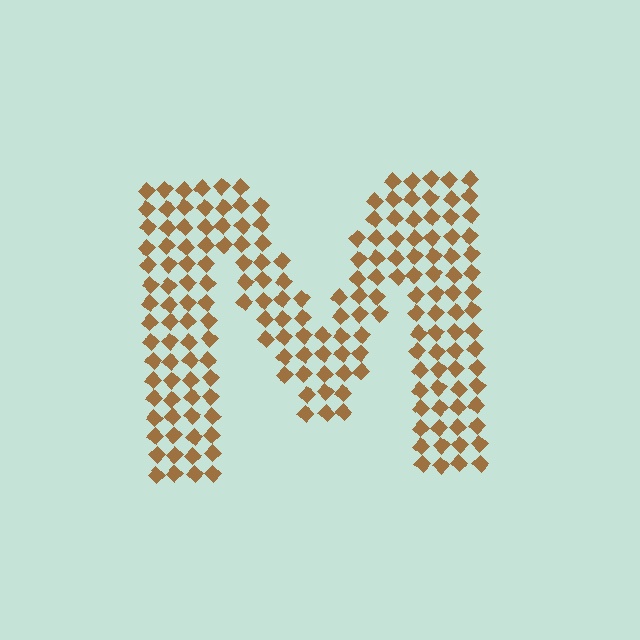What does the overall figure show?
The overall figure shows the letter M.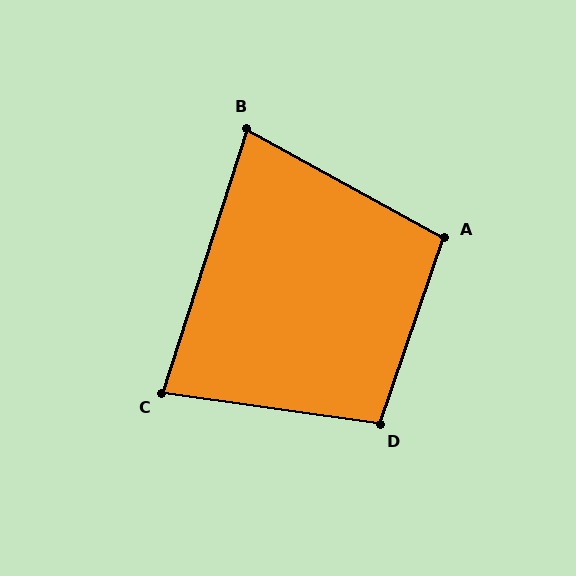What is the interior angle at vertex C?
Approximately 80 degrees (acute).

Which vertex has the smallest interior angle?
B, at approximately 79 degrees.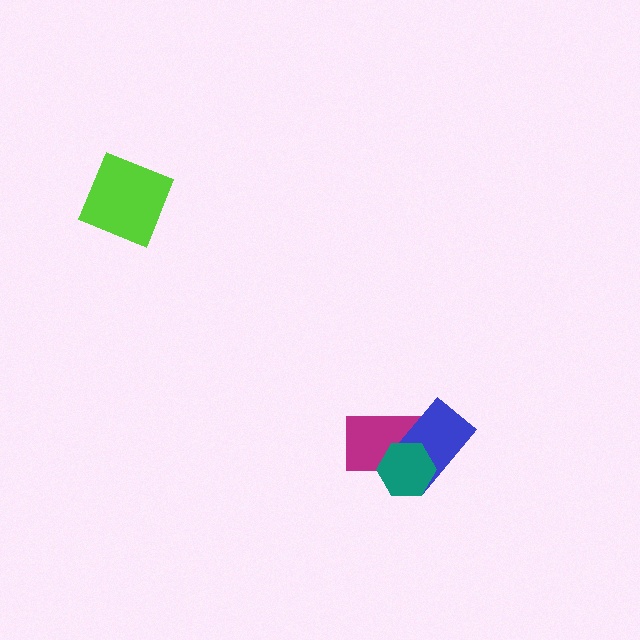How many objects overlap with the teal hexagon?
2 objects overlap with the teal hexagon.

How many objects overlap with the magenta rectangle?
2 objects overlap with the magenta rectangle.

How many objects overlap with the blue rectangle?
2 objects overlap with the blue rectangle.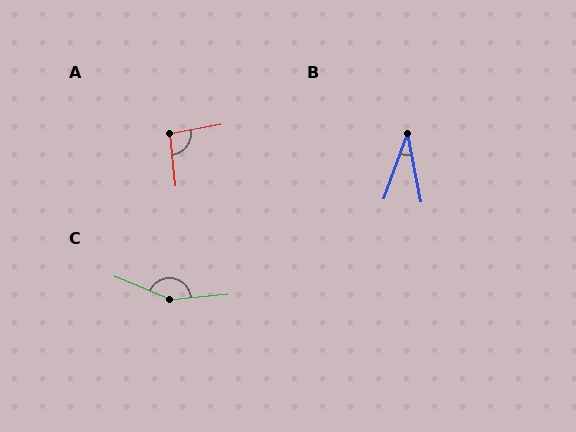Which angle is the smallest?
B, at approximately 31 degrees.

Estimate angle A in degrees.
Approximately 94 degrees.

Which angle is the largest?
C, at approximately 152 degrees.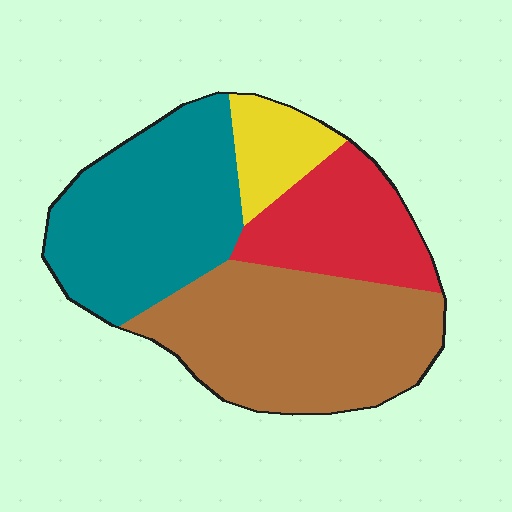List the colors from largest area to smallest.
From largest to smallest: brown, teal, red, yellow.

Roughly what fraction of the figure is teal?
Teal covers 33% of the figure.